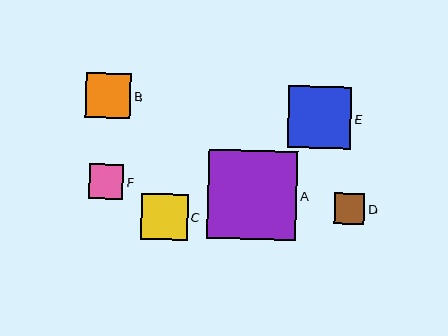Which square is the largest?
Square A is the largest with a size of approximately 89 pixels.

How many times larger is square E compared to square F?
Square E is approximately 1.8 times the size of square F.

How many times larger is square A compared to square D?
Square A is approximately 3.0 times the size of square D.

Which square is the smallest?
Square D is the smallest with a size of approximately 30 pixels.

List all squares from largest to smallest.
From largest to smallest: A, E, C, B, F, D.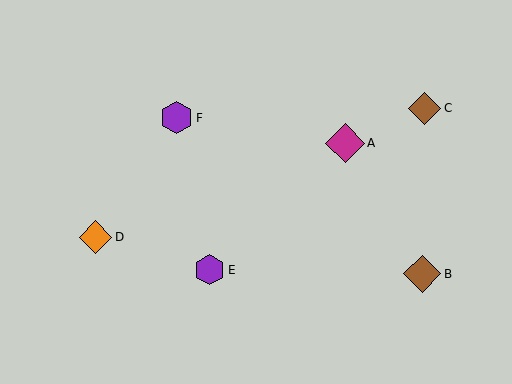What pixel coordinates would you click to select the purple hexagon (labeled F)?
Click at (177, 118) to select the purple hexagon F.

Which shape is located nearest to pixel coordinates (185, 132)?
The purple hexagon (labeled F) at (177, 118) is nearest to that location.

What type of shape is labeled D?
Shape D is an orange diamond.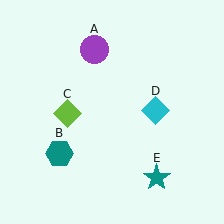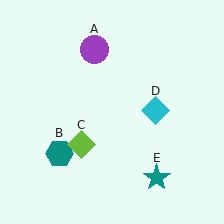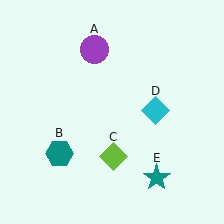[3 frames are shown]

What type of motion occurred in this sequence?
The lime diamond (object C) rotated counterclockwise around the center of the scene.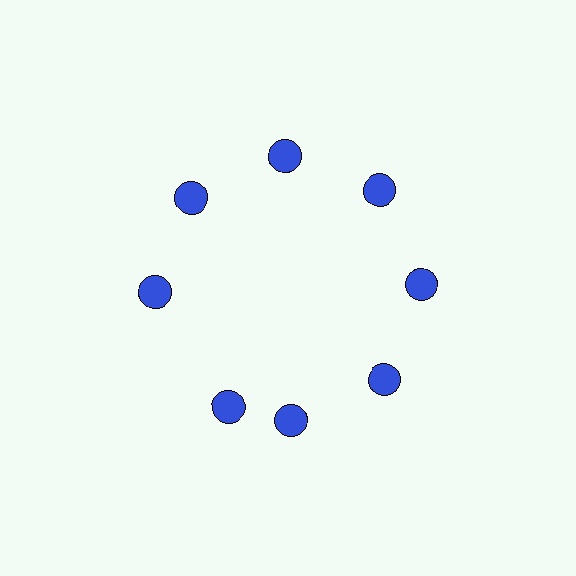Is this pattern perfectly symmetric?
No. The 8 blue circles are arranged in a ring, but one element near the 8 o'clock position is rotated out of alignment along the ring, breaking the 8-fold rotational symmetry.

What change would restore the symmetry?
The symmetry would be restored by rotating it back into even spacing with its neighbors so that all 8 circles sit at equal angles and equal distance from the center.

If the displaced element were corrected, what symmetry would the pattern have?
It would have 8-fold rotational symmetry — the pattern would map onto itself every 45 degrees.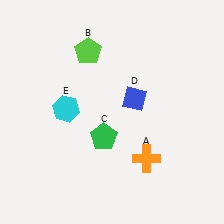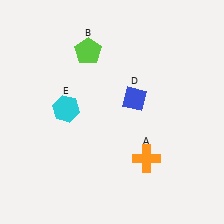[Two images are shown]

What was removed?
The green pentagon (C) was removed in Image 2.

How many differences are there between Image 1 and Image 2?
There is 1 difference between the two images.